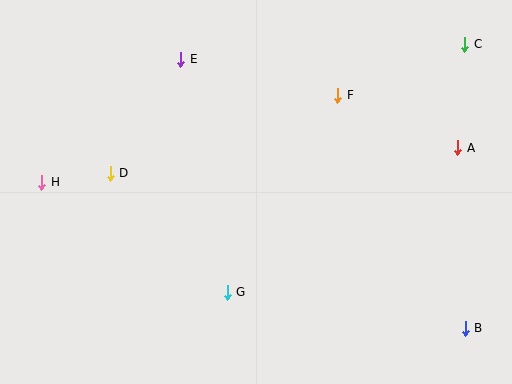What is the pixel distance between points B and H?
The distance between B and H is 448 pixels.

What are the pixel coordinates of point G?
Point G is at (227, 292).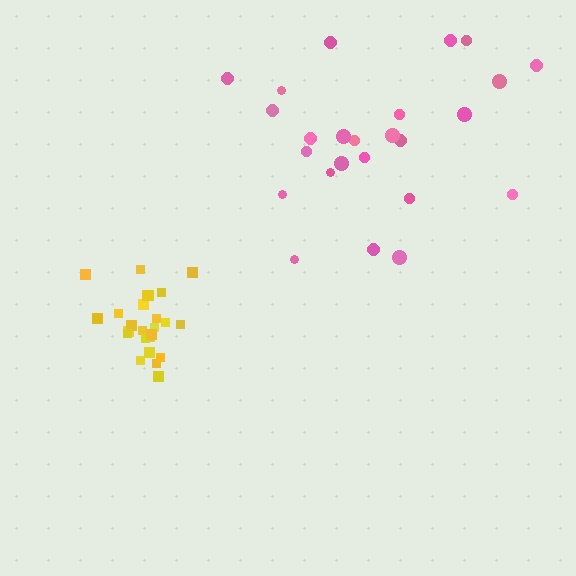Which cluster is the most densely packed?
Yellow.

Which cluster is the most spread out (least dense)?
Pink.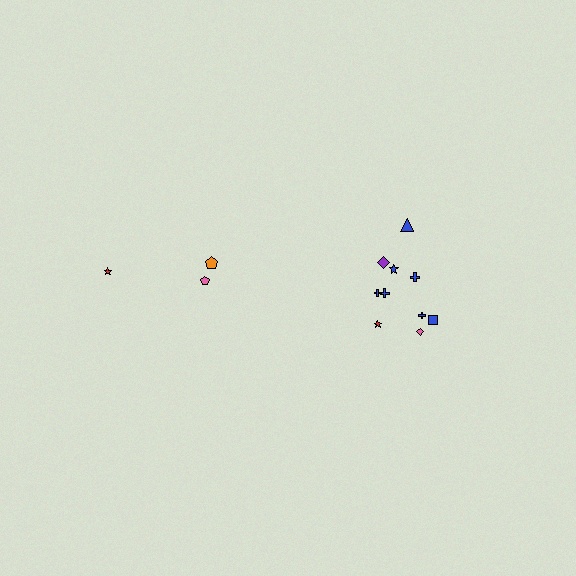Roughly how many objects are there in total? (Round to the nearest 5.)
Roughly 15 objects in total.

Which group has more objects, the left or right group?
The right group.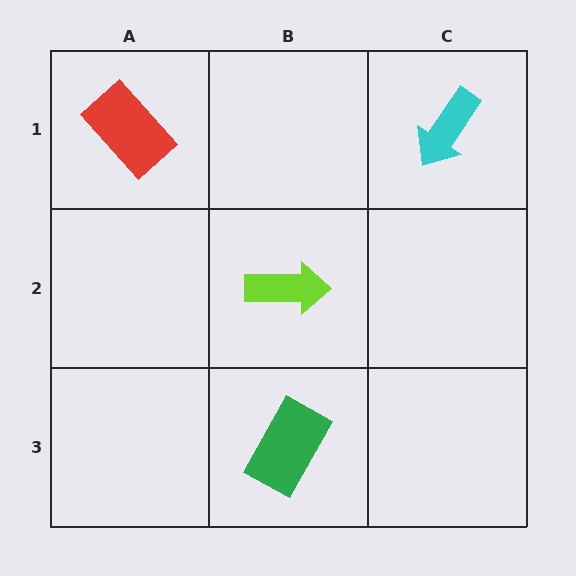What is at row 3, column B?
A green rectangle.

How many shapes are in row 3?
1 shape.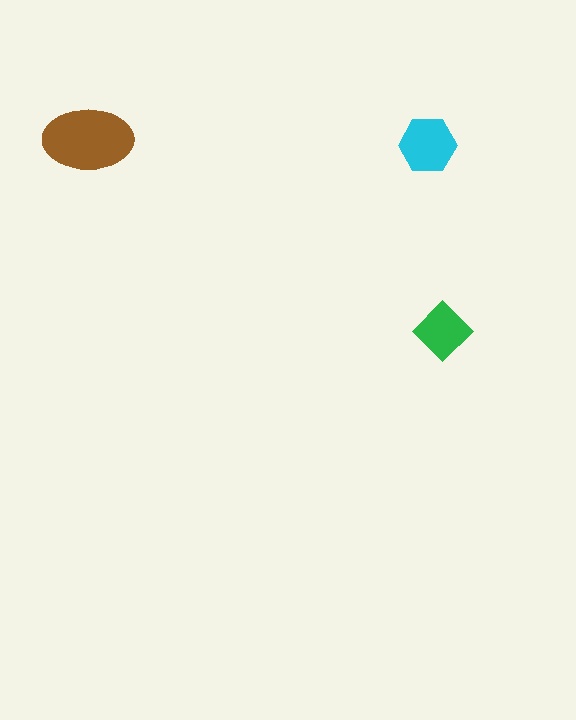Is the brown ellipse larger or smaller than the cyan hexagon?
Larger.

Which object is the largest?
The brown ellipse.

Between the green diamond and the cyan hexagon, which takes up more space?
The cyan hexagon.